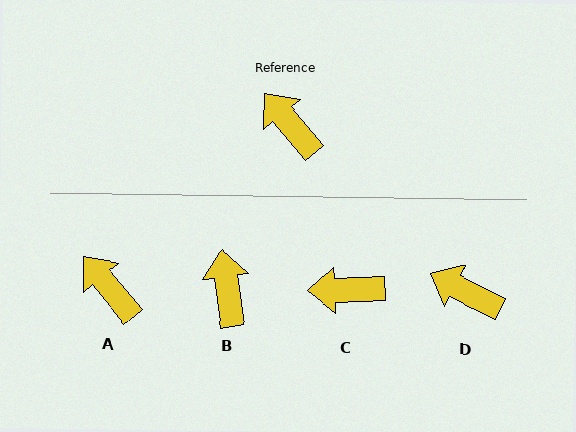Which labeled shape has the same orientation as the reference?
A.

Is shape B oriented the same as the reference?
No, it is off by about 32 degrees.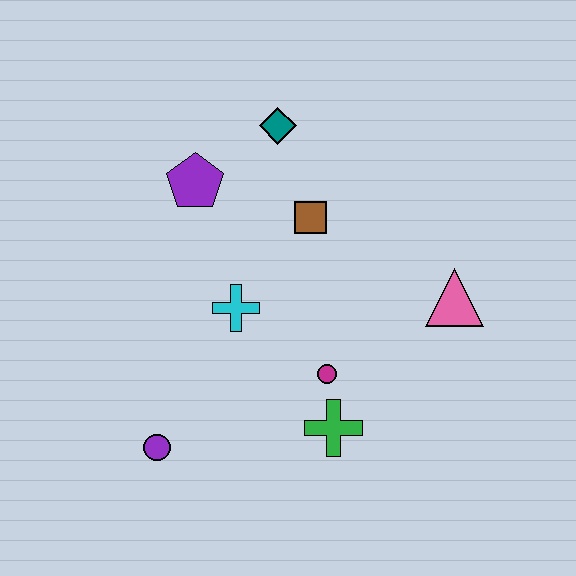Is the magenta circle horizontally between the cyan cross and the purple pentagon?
No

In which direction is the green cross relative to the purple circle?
The green cross is to the right of the purple circle.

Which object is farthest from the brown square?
The purple circle is farthest from the brown square.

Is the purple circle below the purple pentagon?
Yes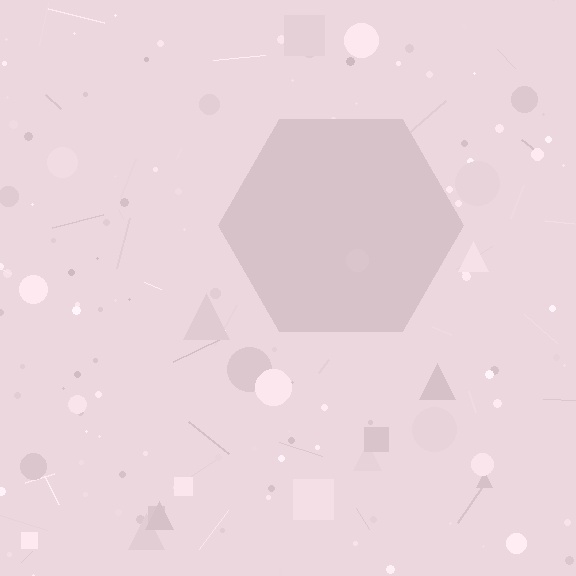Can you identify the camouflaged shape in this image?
The camouflaged shape is a hexagon.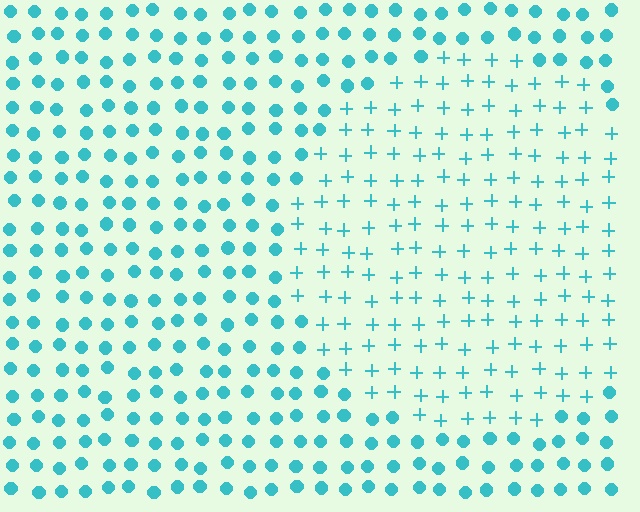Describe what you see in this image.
The image is filled with small cyan elements arranged in a uniform grid. A circle-shaped region contains plus signs, while the surrounding area contains circles. The boundary is defined purely by the change in element shape.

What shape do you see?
I see a circle.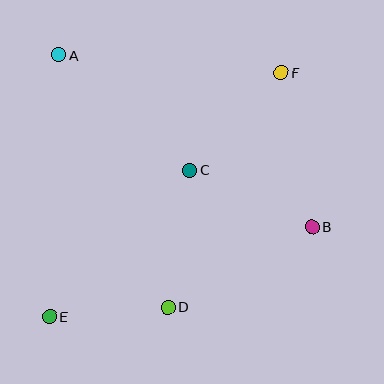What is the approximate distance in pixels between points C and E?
The distance between C and E is approximately 203 pixels.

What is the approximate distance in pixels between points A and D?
The distance between A and D is approximately 275 pixels.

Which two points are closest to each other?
Points D and E are closest to each other.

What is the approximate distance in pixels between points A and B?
The distance between A and B is approximately 306 pixels.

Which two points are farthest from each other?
Points E and F are farthest from each other.